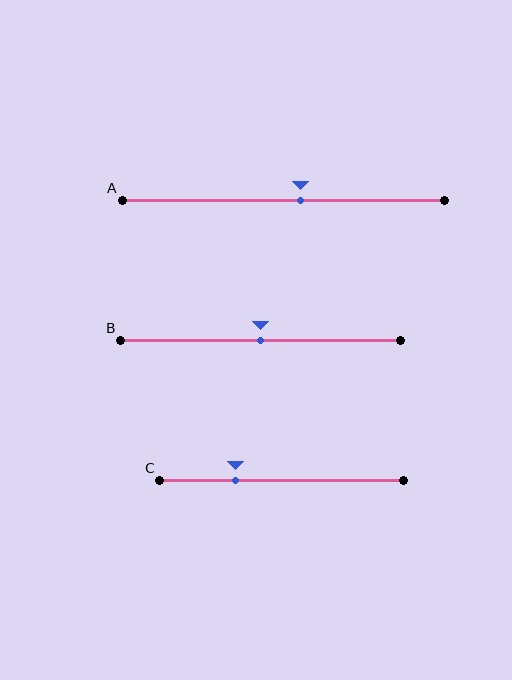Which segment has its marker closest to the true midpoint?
Segment B has its marker closest to the true midpoint.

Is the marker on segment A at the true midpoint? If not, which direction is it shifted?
No, the marker on segment A is shifted to the right by about 5% of the segment length.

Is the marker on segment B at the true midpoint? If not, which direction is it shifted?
Yes, the marker on segment B is at the true midpoint.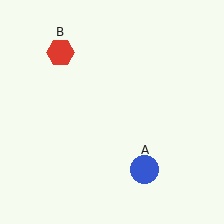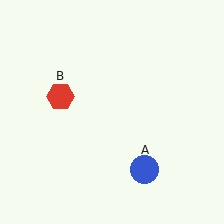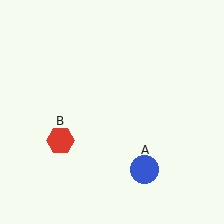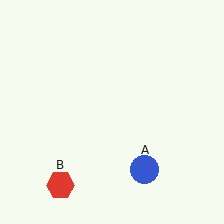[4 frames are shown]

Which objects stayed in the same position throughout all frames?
Blue circle (object A) remained stationary.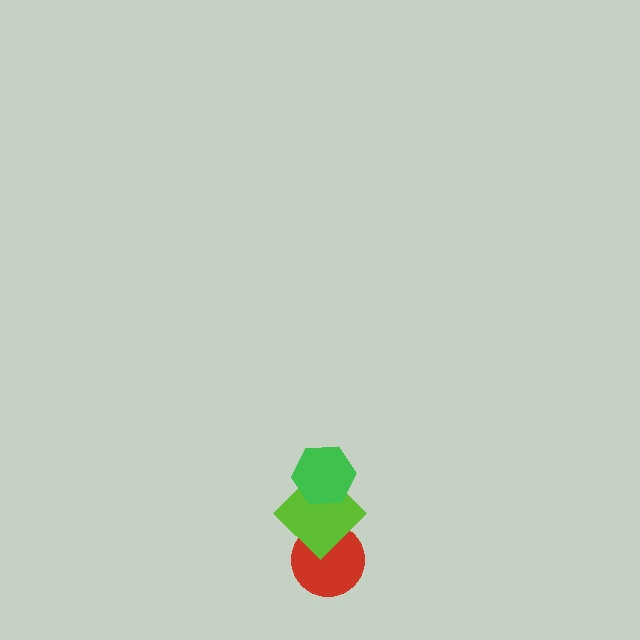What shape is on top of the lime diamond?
The green hexagon is on top of the lime diamond.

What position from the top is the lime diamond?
The lime diamond is 2nd from the top.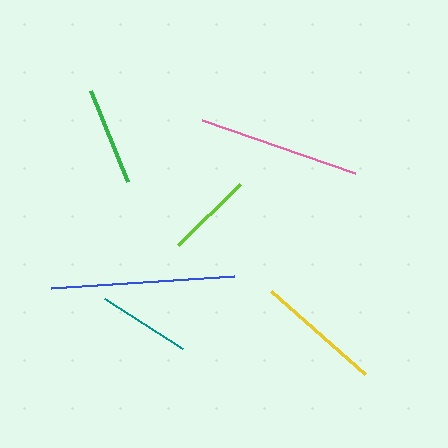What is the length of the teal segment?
The teal segment is approximately 92 pixels long.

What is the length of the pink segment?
The pink segment is approximately 161 pixels long.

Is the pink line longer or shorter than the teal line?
The pink line is longer than the teal line.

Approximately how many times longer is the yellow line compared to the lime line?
The yellow line is approximately 1.5 times the length of the lime line.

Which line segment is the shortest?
The lime line is the shortest at approximately 87 pixels.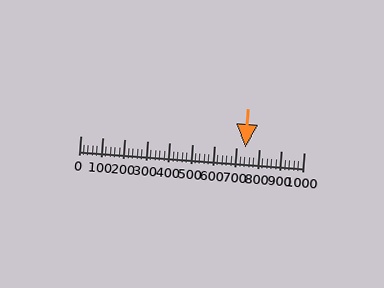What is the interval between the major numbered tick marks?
The major tick marks are spaced 100 units apart.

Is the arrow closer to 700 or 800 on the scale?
The arrow is closer to 700.